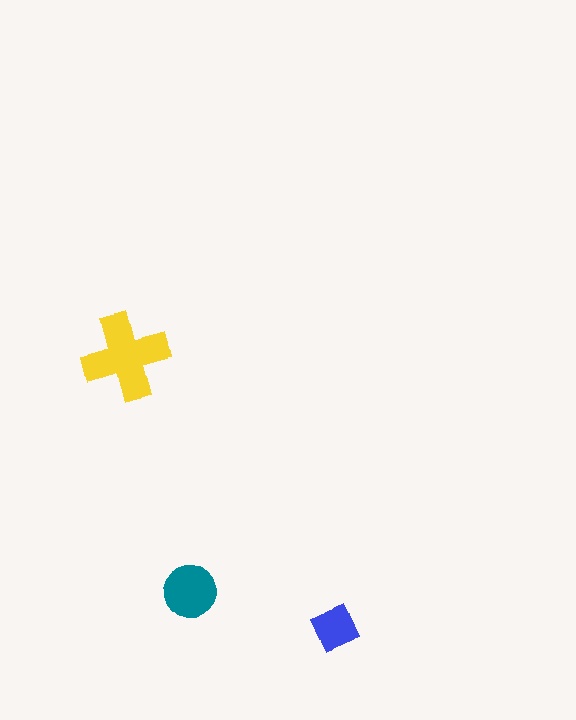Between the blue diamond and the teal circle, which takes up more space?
The teal circle.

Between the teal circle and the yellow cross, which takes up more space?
The yellow cross.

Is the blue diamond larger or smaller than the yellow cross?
Smaller.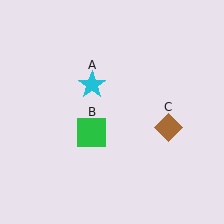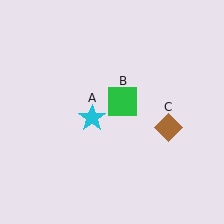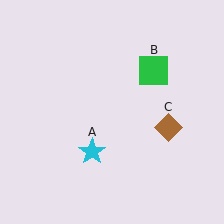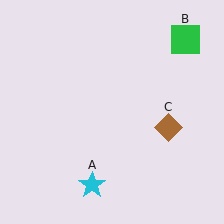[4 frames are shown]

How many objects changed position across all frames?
2 objects changed position: cyan star (object A), green square (object B).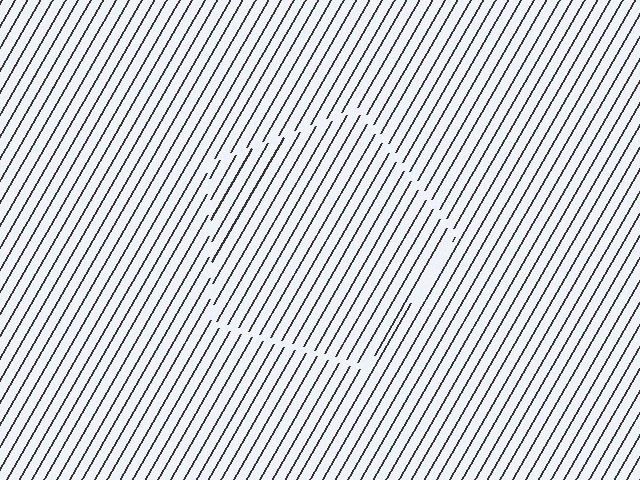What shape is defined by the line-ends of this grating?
An illusory pentagon. The interior of the shape contains the same grating, shifted by half a period — the contour is defined by the phase discontinuity where line-ends from the inner and outer gratings abut.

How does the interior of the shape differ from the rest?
The interior of the shape contains the same grating, shifted by half a period — the contour is defined by the phase discontinuity where line-ends from the inner and outer gratings abut.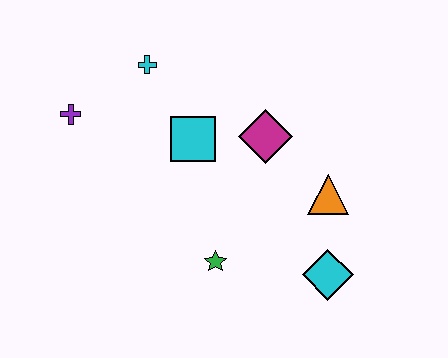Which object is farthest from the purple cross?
The cyan diamond is farthest from the purple cross.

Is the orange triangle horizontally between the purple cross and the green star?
No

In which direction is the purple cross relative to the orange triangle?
The purple cross is to the left of the orange triangle.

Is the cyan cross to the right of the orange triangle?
No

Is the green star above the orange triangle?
No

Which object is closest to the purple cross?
The cyan cross is closest to the purple cross.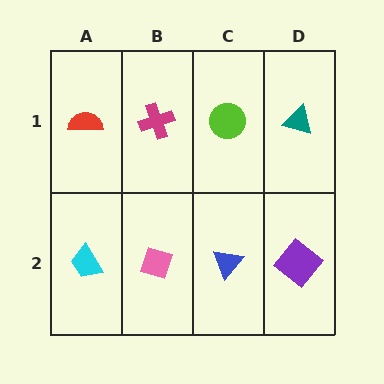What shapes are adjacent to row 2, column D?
A teal triangle (row 1, column D), a blue triangle (row 2, column C).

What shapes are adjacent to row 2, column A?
A red semicircle (row 1, column A), a pink diamond (row 2, column B).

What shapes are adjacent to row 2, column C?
A lime circle (row 1, column C), a pink diamond (row 2, column B), a purple diamond (row 2, column D).